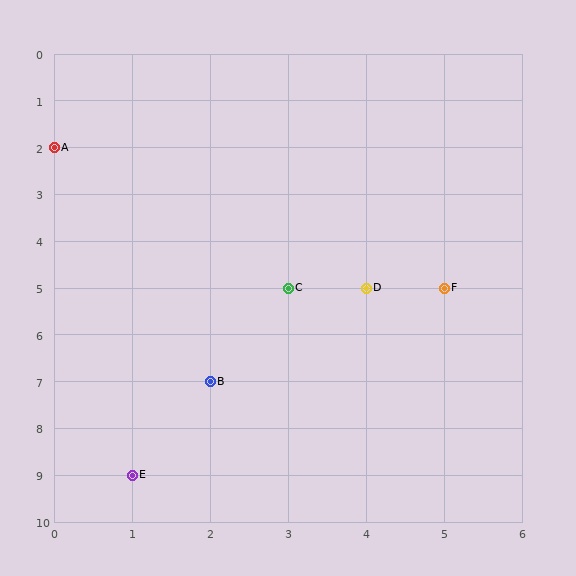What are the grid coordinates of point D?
Point D is at grid coordinates (4, 5).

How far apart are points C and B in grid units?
Points C and B are 1 column and 2 rows apart (about 2.2 grid units diagonally).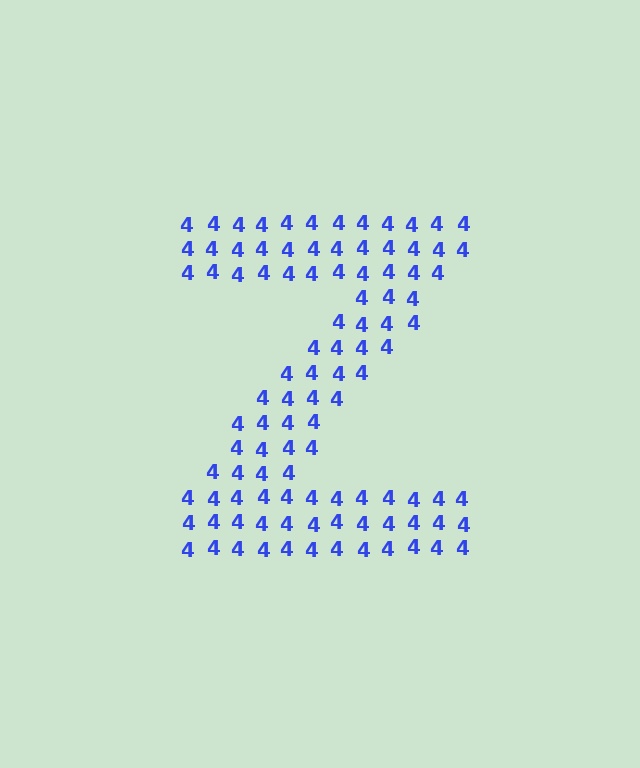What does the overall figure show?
The overall figure shows the letter Z.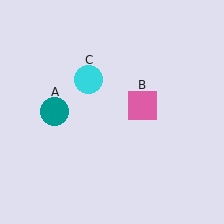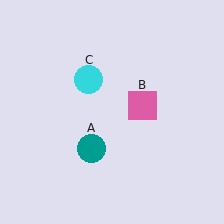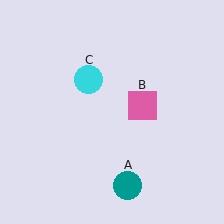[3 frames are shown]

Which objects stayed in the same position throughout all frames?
Pink square (object B) and cyan circle (object C) remained stationary.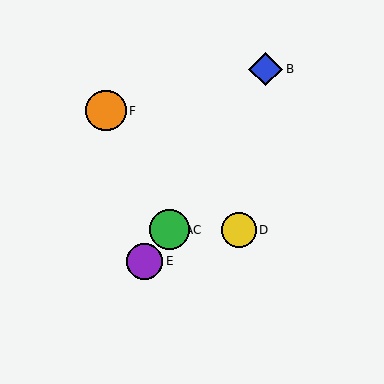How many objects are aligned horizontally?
3 objects (A, C, D) are aligned horizontally.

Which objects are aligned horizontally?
Objects A, C, D are aligned horizontally.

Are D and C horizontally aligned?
Yes, both are at y≈230.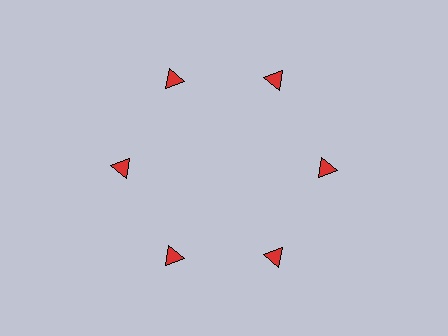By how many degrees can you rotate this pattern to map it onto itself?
The pattern maps onto itself every 60 degrees of rotation.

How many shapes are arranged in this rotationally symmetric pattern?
There are 6 shapes, arranged in 6 groups of 1.